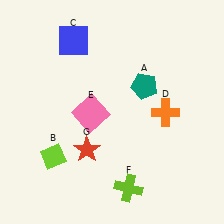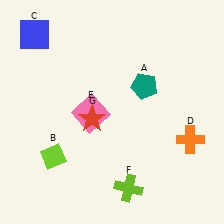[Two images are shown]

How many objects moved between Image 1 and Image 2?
3 objects moved between the two images.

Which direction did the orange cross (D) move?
The orange cross (D) moved down.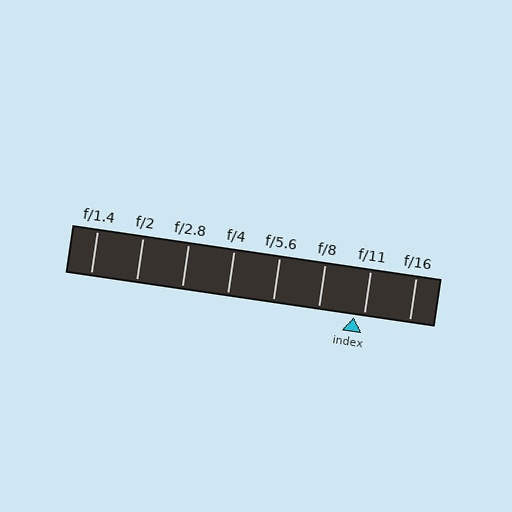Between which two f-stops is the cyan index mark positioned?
The index mark is between f/8 and f/11.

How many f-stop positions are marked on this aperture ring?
There are 8 f-stop positions marked.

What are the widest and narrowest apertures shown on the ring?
The widest aperture shown is f/1.4 and the narrowest is f/16.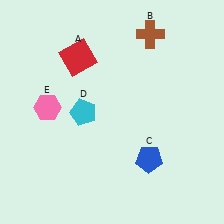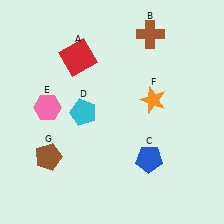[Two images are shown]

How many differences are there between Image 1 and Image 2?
There are 2 differences between the two images.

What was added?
An orange star (F), a brown pentagon (G) were added in Image 2.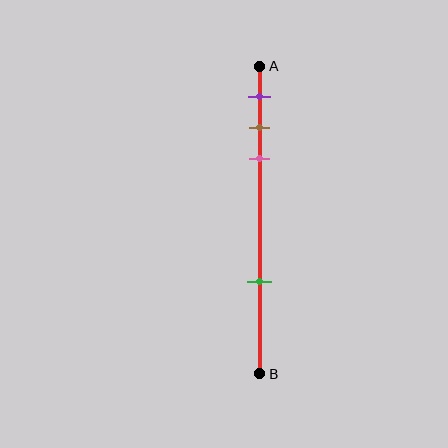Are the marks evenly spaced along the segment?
No, the marks are not evenly spaced.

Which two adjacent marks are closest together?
The brown and pink marks are the closest adjacent pair.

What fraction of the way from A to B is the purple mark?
The purple mark is approximately 10% (0.1) of the way from A to B.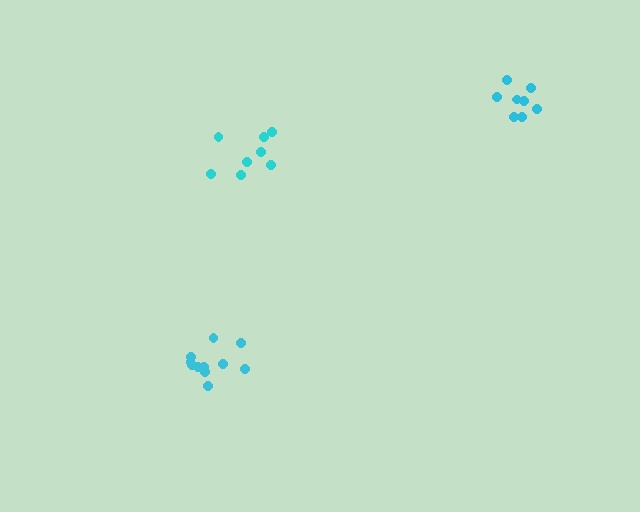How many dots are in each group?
Group 1: 11 dots, Group 2: 8 dots, Group 3: 8 dots (27 total).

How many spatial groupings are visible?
There are 3 spatial groupings.